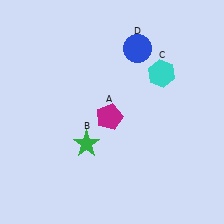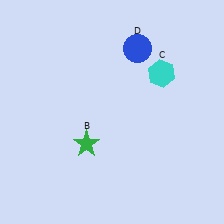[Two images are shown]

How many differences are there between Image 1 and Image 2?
There is 1 difference between the two images.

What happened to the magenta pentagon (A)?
The magenta pentagon (A) was removed in Image 2. It was in the bottom-left area of Image 1.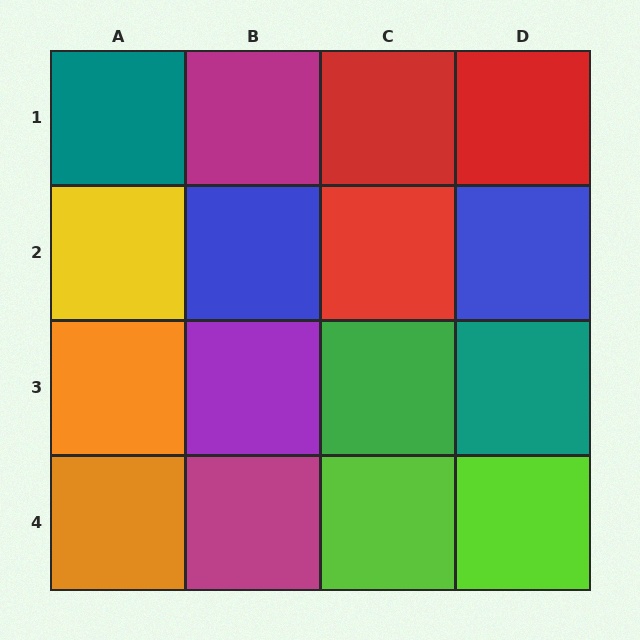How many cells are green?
1 cell is green.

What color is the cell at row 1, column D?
Red.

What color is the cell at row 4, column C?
Lime.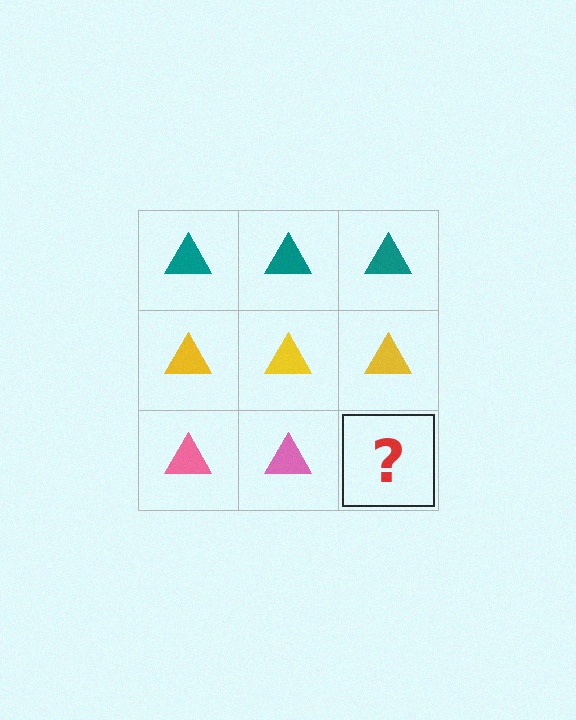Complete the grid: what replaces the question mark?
The question mark should be replaced with a pink triangle.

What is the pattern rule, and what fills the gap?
The rule is that each row has a consistent color. The gap should be filled with a pink triangle.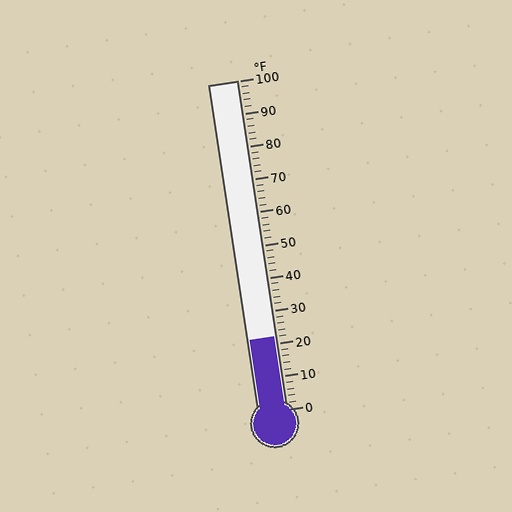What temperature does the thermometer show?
The thermometer shows approximately 22°F.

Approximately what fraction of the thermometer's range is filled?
The thermometer is filled to approximately 20% of its range.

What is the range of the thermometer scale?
The thermometer scale ranges from 0°F to 100°F.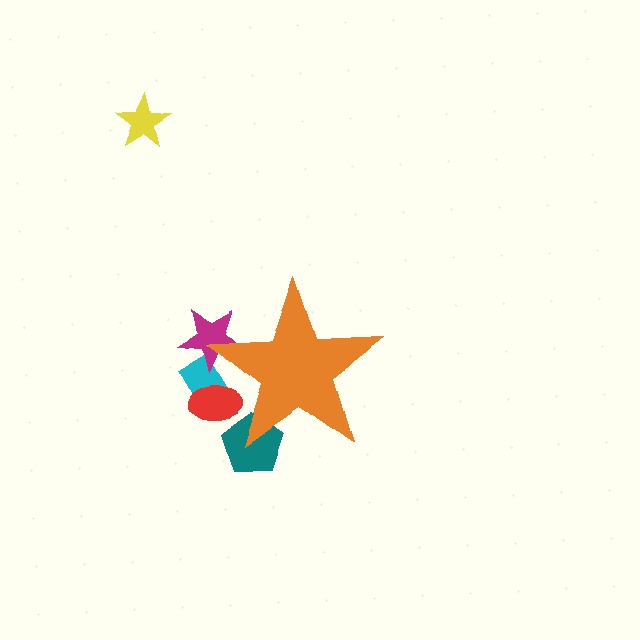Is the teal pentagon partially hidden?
Yes, the teal pentagon is partially hidden behind the orange star.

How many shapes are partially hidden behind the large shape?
4 shapes are partially hidden.